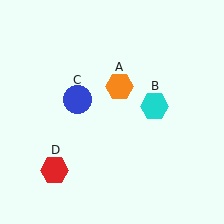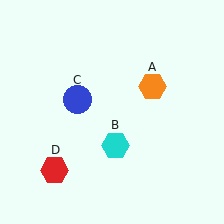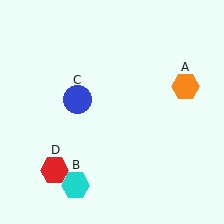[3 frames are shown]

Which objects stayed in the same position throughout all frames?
Blue circle (object C) and red hexagon (object D) remained stationary.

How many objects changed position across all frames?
2 objects changed position: orange hexagon (object A), cyan hexagon (object B).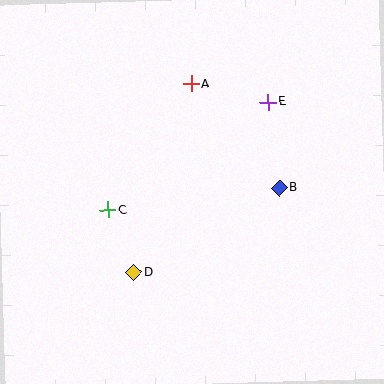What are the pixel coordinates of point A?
Point A is at (191, 84).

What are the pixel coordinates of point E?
Point E is at (268, 102).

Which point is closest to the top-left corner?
Point A is closest to the top-left corner.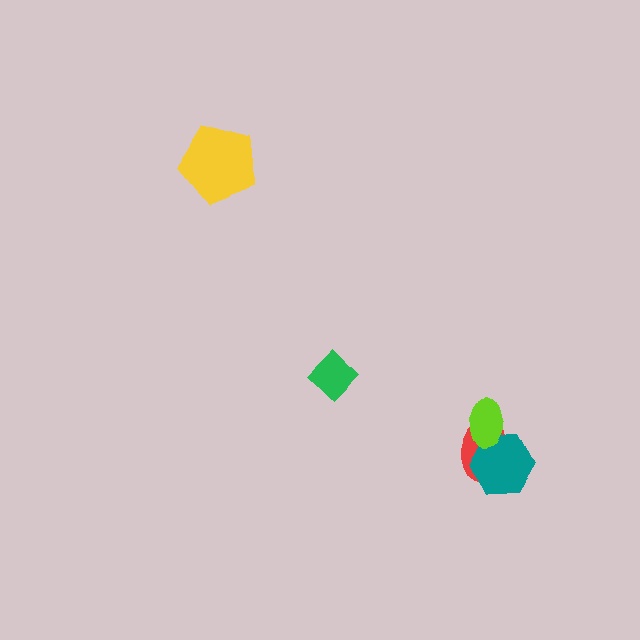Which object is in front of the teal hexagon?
The lime ellipse is in front of the teal hexagon.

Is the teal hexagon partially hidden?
Yes, it is partially covered by another shape.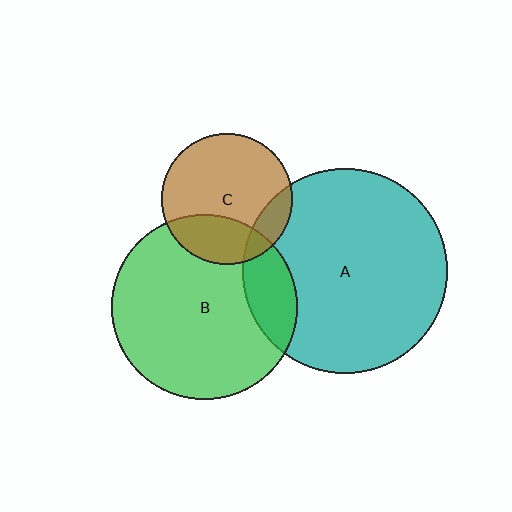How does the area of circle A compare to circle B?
Approximately 1.2 times.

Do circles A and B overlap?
Yes.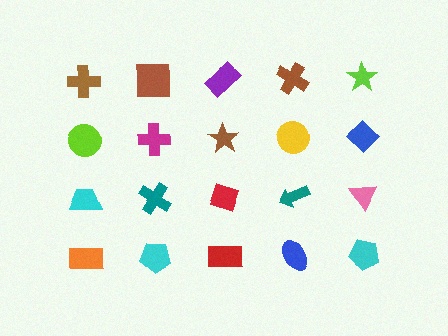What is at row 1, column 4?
A brown cross.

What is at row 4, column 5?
A cyan pentagon.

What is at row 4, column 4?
A blue ellipse.